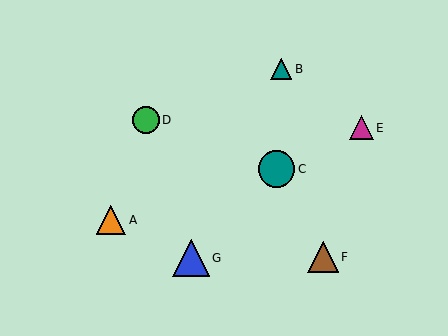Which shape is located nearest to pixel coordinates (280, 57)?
The teal triangle (labeled B) at (281, 69) is nearest to that location.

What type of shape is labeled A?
Shape A is an orange triangle.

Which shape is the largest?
The teal circle (labeled C) is the largest.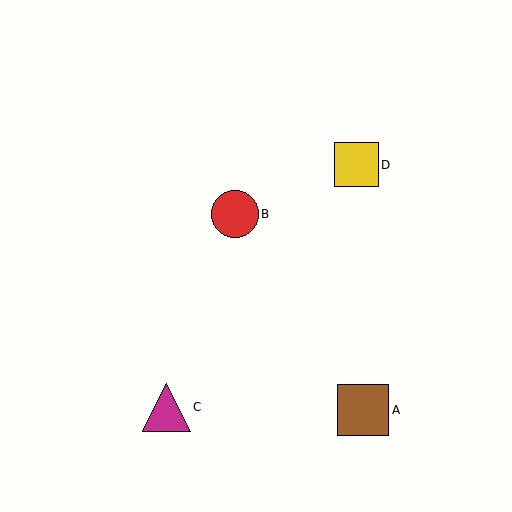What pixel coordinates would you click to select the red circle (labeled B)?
Click at (235, 214) to select the red circle B.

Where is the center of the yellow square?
The center of the yellow square is at (357, 165).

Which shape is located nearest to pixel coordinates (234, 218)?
The red circle (labeled B) at (235, 214) is nearest to that location.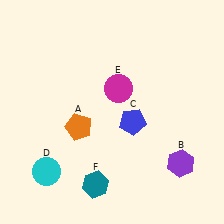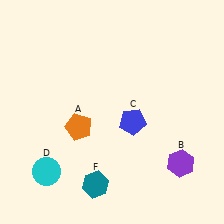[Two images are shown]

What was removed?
The magenta circle (E) was removed in Image 2.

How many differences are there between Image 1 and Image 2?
There is 1 difference between the two images.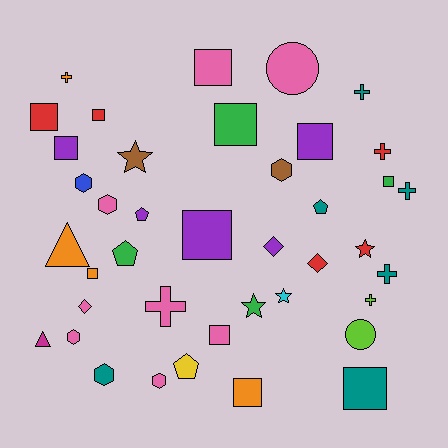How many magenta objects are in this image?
There is 1 magenta object.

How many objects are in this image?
There are 40 objects.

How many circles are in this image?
There are 2 circles.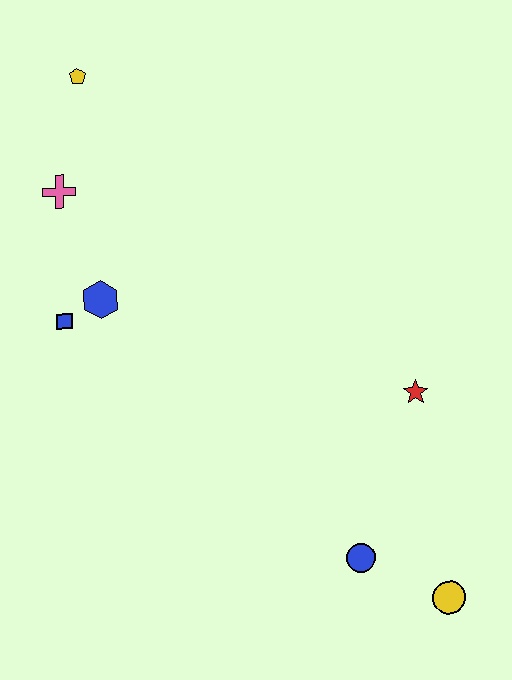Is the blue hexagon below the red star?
No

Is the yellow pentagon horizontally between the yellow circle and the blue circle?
No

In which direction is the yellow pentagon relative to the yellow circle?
The yellow pentagon is above the yellow circle.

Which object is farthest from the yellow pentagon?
The yellow circle is farthest from the yellow pentagon.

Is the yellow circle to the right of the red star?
Yes